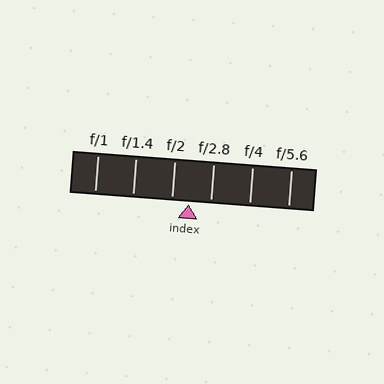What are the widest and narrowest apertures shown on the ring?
The widest aperture shown is f/1 and the narrowest is f/5.6.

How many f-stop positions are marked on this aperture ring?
There are 6 f-stop positions marked.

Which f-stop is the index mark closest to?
The index mark is closest to f/2.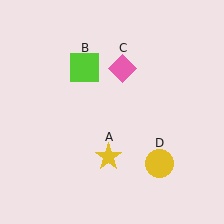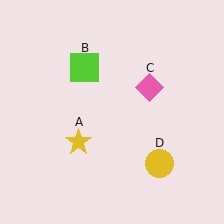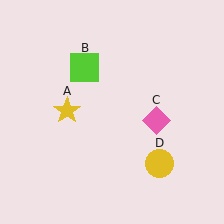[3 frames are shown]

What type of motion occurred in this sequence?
The yellow star (object A), pink diamond (object C) rotated clockwise around the center of the scene.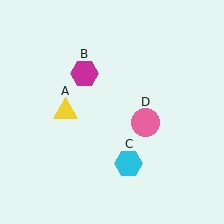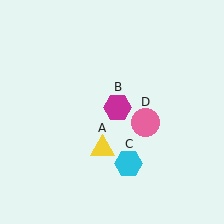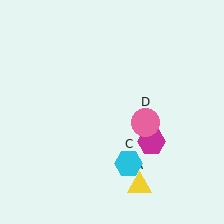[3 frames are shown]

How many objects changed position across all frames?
2 objects changed position: yellow triangle (object A), magenta hexagon (object B).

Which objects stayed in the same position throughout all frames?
Cyan hexagon (object C) and pink circle (object D) remained stationary.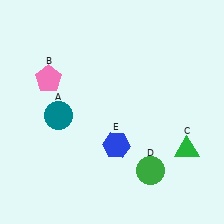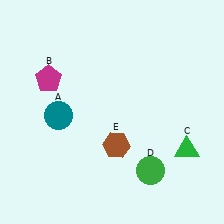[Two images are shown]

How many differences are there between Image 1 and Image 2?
There are 2 differences between the two images.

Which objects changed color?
B changed from pink to magenta. E changed from blue to brown.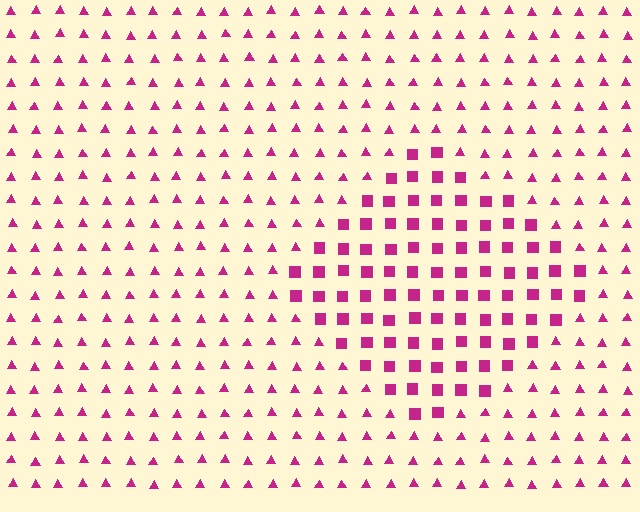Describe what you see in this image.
The image is filled with small magenta elements arranged in a uniform grid. A diamond-shaped region contains squares, while the surrounding area contains triangles. The boundary is defined purely by the change in element shape.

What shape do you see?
I see a diamond.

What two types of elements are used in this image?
The image uses squares inside the diamond region and triangles outside it.